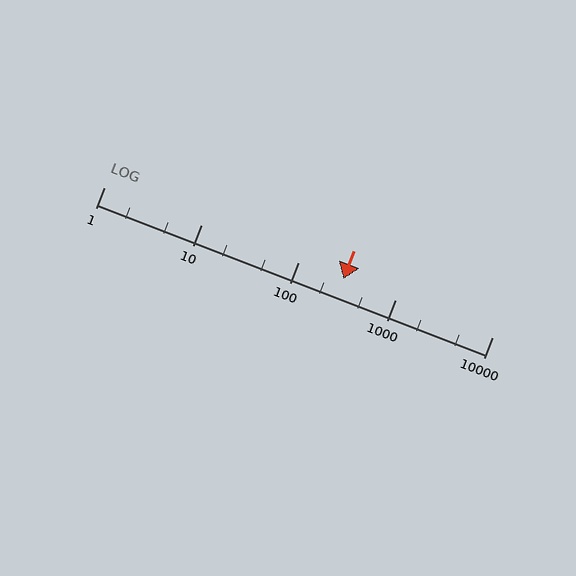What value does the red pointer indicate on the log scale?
The pointer indicates approximately 290.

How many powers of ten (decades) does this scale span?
The scale spans 4 decades, from 1 to 10000.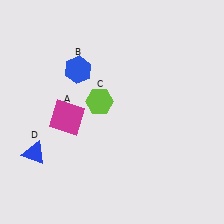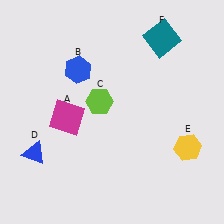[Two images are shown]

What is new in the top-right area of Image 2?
A teal square (F) was added in the top-right area of Image 2.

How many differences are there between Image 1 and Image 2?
There are 2 differences between the two images.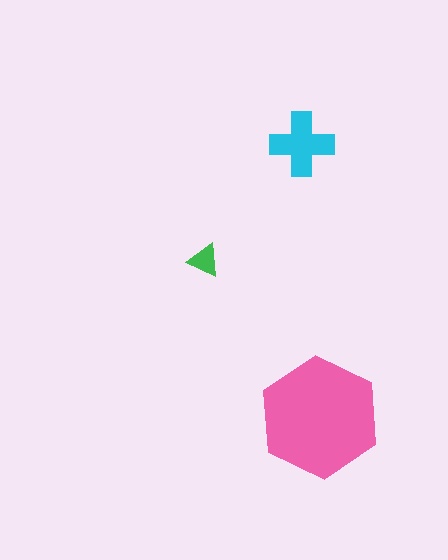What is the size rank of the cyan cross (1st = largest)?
2nd.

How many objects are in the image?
There are 3 objects in the image.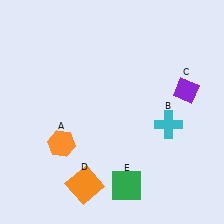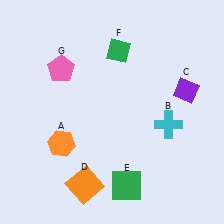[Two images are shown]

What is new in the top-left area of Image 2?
A pink pentagon (G) was added in the top-left area of Image 2.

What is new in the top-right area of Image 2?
A green diamond (F) was added in the top-right area of Image 2.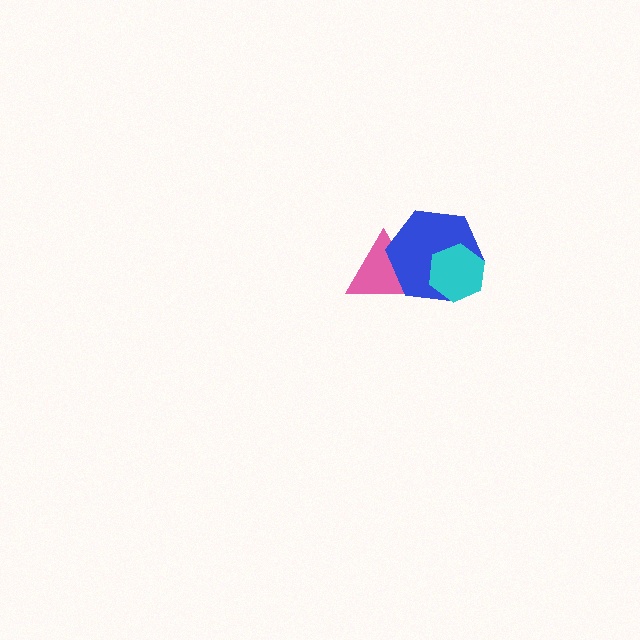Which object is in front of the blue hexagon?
The cyan hexagon is in front of the blue hexagon.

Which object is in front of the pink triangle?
The blue hexagon is in front of the pink triangle.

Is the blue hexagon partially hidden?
Yes, it is partially covered by another shape.